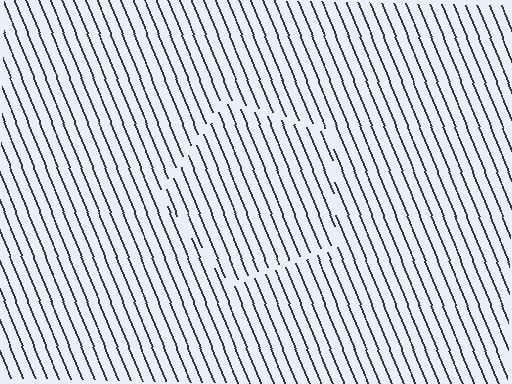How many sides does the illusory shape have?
5 sides — the line-ends trace a pentagon.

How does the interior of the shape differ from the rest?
The interior of the shape contains the same grating, shifted by half a period — the contour is defined by the phase discontinuity where line-ends from the inner and outer gratings abut.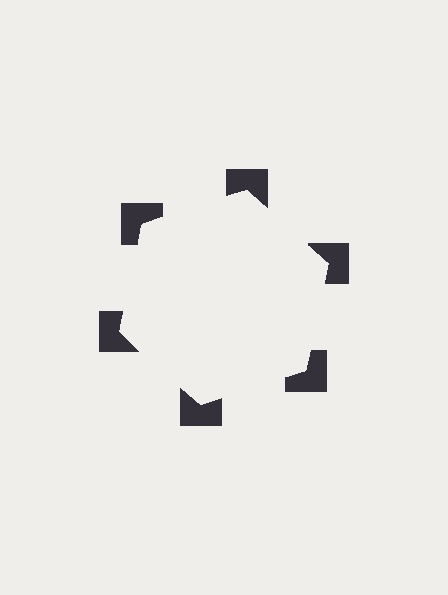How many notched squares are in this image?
There are 6 — one at each vertex of the illusory hexagon.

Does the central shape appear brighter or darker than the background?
It typically appears slightly brighter than the background, even though no actual brightness change is drawn.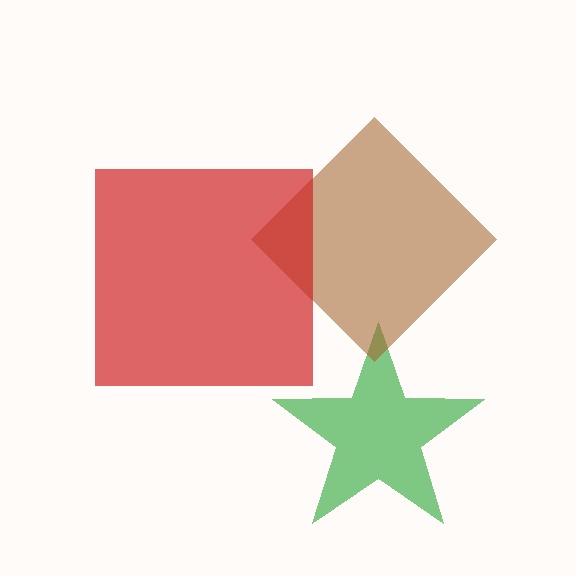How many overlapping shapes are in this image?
There are 3 overlapping shapes in the image.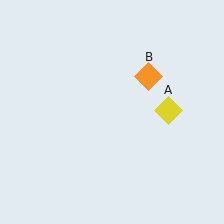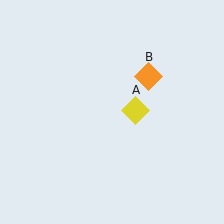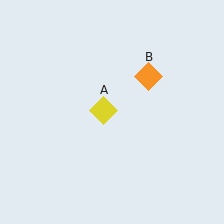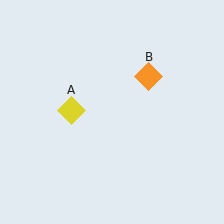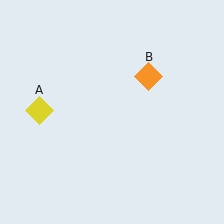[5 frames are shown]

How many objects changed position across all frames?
1 object changed position: yellow diamond (object A).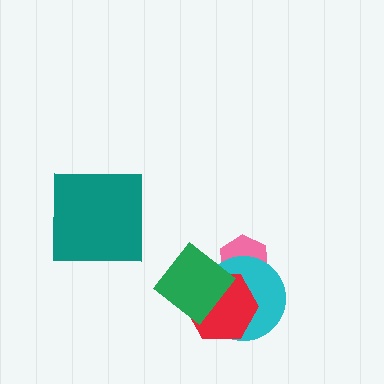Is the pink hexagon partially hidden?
Yes, it is partially covered by another shape.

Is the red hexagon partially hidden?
Yes, it is partially covered by another shape.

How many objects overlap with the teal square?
0 objects overlap with the teal square.